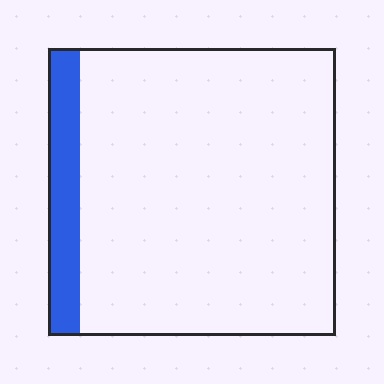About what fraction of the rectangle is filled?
About one tenth (1/10).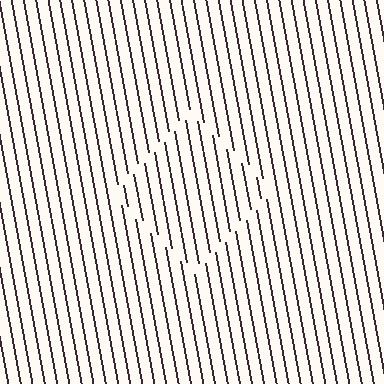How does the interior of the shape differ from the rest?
The interior of the shape contains the same grating, shifted by half a period — the contour is defined by the phase discontinuity where line-ends from the inner and outer gratings abut.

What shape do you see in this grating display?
An illusory square. The interior of the shape contains the same grating, shifted by half a period — the contour is defined by the phase discontinuity where line-ends from the inner and outer gratings abut.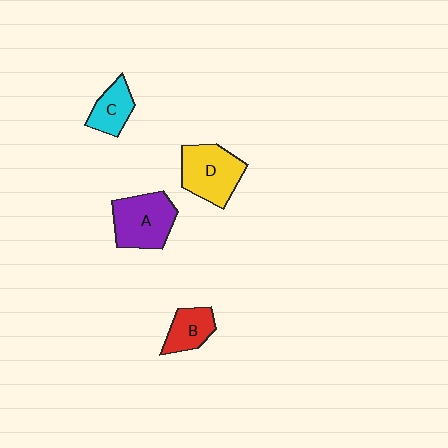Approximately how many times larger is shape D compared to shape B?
Approximately 1.7 times.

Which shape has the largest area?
Shape A (purple).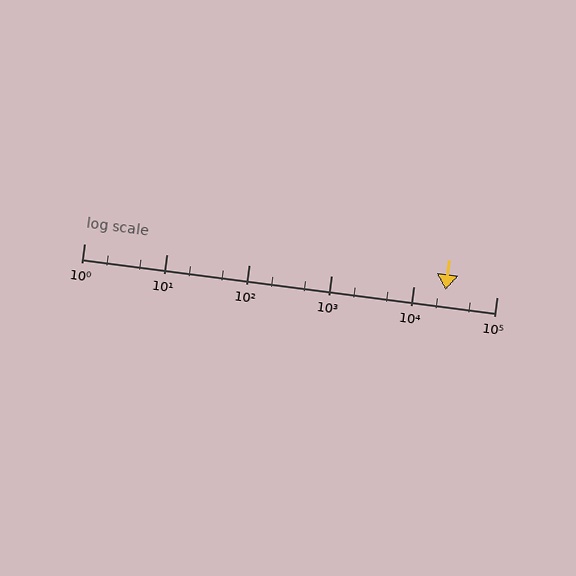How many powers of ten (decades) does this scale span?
The scale spans 5 decades, from 1 to 100000.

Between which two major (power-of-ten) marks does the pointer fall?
The pointer is between 10000 and 100000.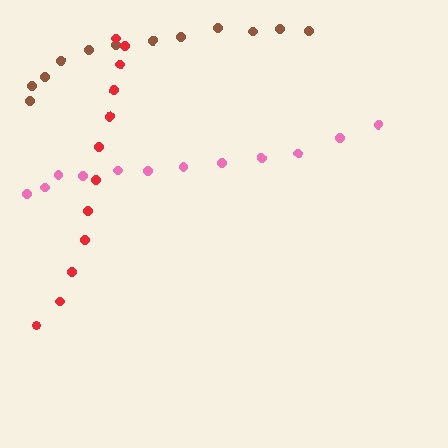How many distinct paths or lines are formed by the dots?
There are 3 distinct paths.